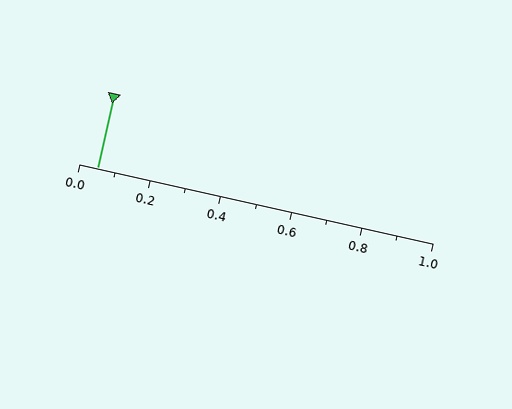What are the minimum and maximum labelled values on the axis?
The axis runs from 0.0 to 1.0.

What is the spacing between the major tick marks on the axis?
The major ticks are spaced 0.2 apart.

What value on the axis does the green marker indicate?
The marker indicates approximately 0.05.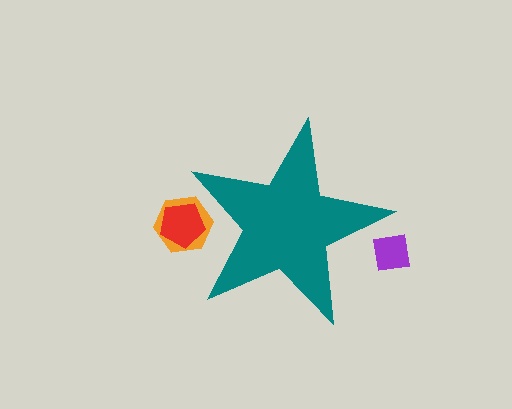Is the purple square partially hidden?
Yes, the purple square is partially hidden behind the teal star.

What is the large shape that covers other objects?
A teal star.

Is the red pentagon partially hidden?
Yes, the red pentagon is partially hidden behind the teal star.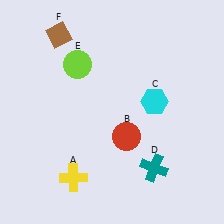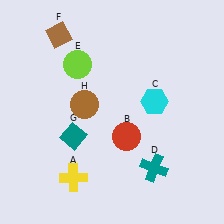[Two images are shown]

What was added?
A teal diamond (G), a brown circle (H) were added in Image 2.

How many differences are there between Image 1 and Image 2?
There are 2 differences between the two images.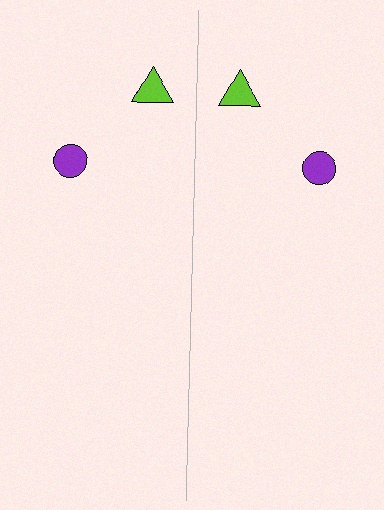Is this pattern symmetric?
Yes, this pattern has bilateral (reflection) symmetry.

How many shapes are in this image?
There are 4 shapes in this image.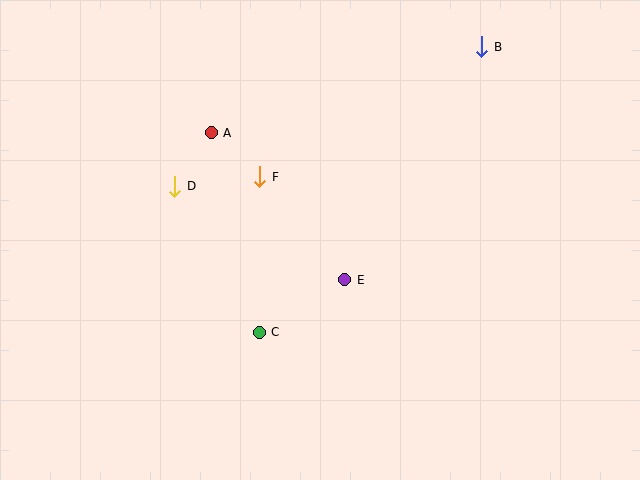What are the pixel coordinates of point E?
Point E is at (345, 280).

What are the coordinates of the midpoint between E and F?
The midpoint between E and F is at (302, 228).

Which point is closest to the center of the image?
Point E at (345, 280) is closest to the center.